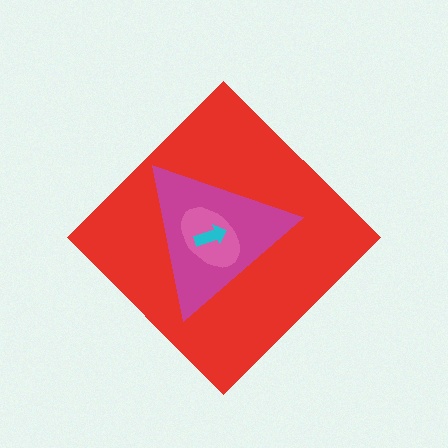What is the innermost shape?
The cyan arrow.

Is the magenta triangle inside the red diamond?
Yes.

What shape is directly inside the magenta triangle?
The pink ellipse.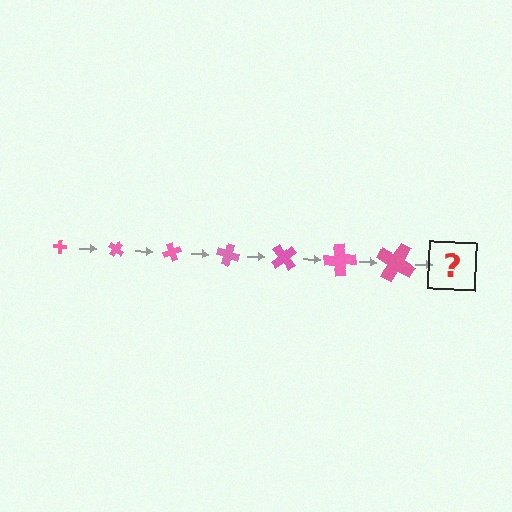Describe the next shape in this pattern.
It should be a cross, larger than the previous one and rotated 245 degrees from the start.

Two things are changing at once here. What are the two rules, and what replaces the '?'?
The two rules are that the cross grows larger each step and it rotates 35 degrees each step. The '?' should be a cross, larger than the previous one and rotated 245 degrees from the start.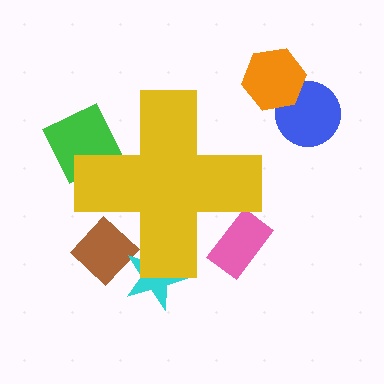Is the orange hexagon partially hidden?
No, the orange hexagon is fully visible.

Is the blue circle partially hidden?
No, the blue circle is fully visible.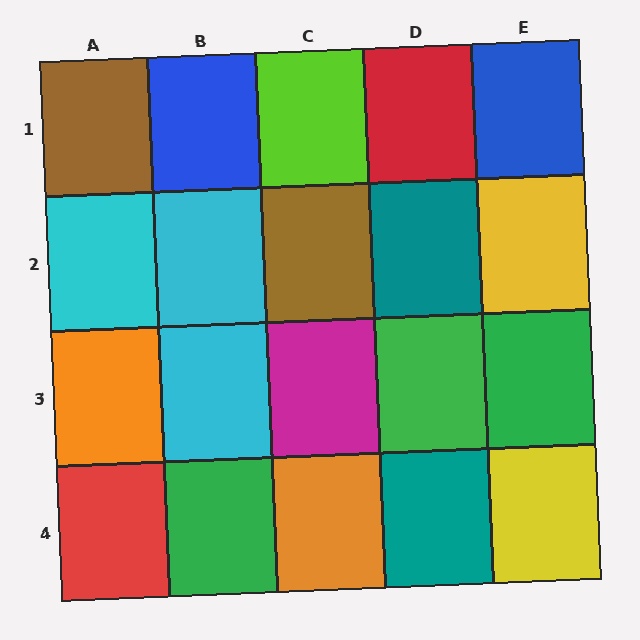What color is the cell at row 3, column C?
Magenta.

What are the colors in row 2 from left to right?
Cyan, cyan, brown, teal, yellow.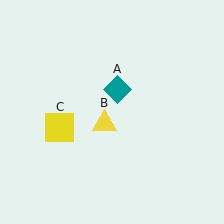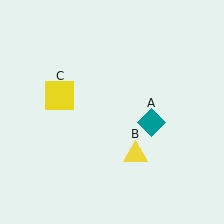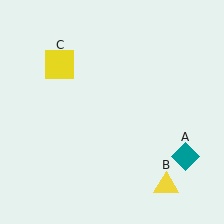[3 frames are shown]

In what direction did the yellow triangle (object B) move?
The yellow triangle (object B) moved down and to the right.